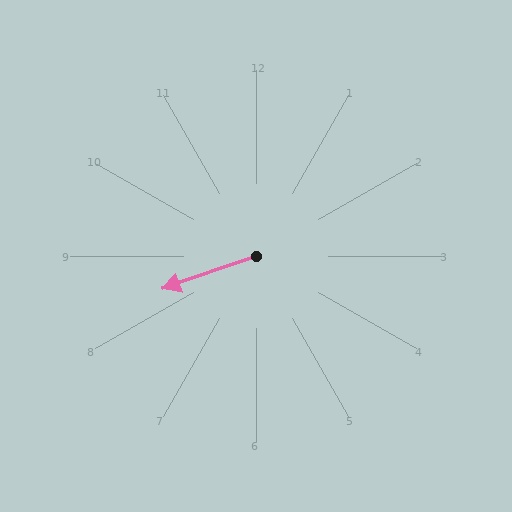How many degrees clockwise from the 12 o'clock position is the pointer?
Approximately 251 degrees.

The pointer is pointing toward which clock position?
Roughly 8 o'clock.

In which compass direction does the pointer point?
West.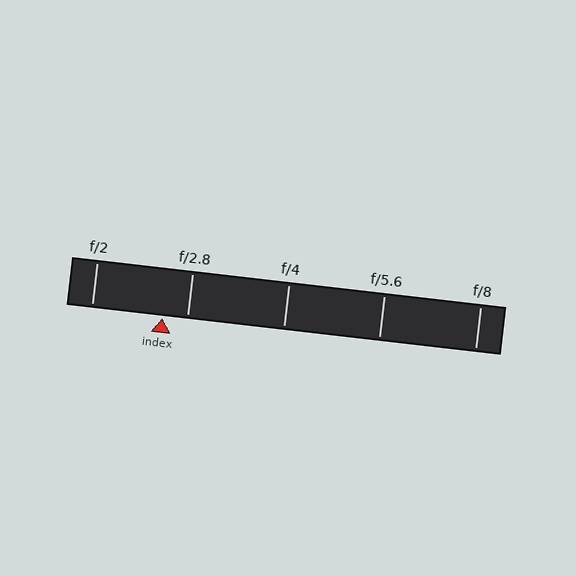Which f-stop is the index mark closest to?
The index mark is closest to f/2.8.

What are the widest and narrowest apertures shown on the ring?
The widest aperture shown is f/2 and the narrowest is f/8.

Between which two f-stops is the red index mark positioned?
The index mark is between f/2 and f/2.8.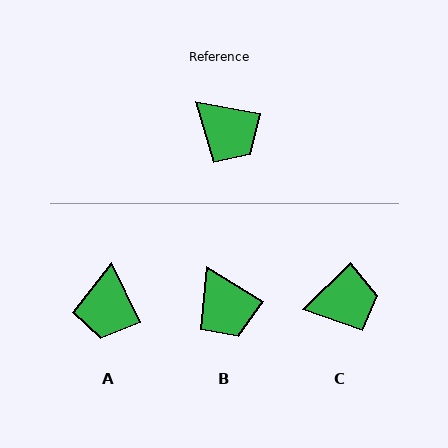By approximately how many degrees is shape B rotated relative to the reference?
Approximately 22 degrees clockwise.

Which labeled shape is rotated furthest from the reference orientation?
A, about 54 degrees away.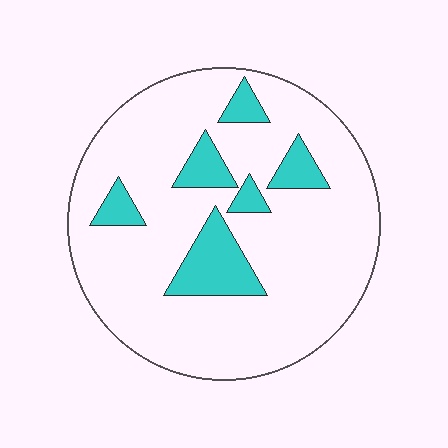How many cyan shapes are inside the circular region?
6.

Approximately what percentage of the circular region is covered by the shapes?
Approximately 15%.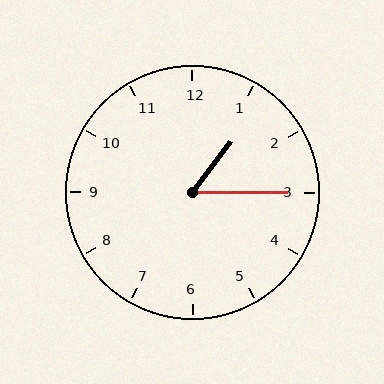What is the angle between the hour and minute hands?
Approximately 52 degrees.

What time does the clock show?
1:15.